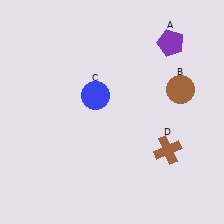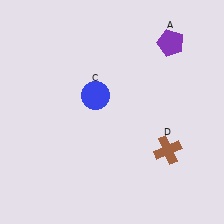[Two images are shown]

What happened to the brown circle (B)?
The brown circle (B) was removed in Image 2. It was in the top-right area of Image 1.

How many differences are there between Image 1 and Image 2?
There is 1 difference between the two images.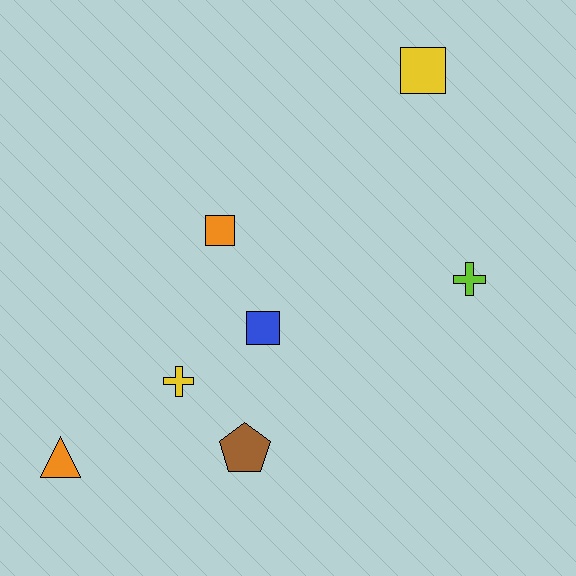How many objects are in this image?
There are 7 objects.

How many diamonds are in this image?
There are no diamonds.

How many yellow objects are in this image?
There are 2 yellow objects.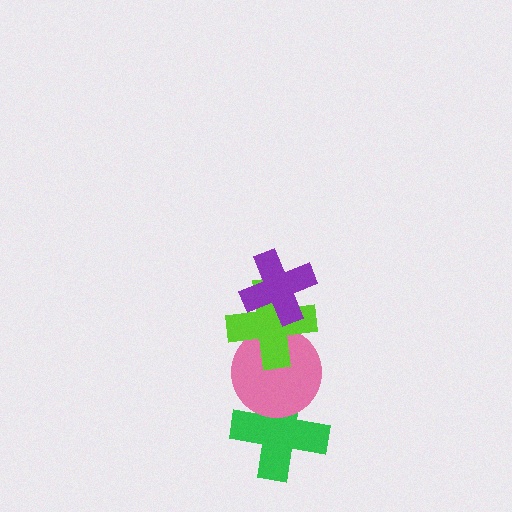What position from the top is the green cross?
The green cross is 4th from the top.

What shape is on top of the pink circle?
The lime cross is on top of the pink circle.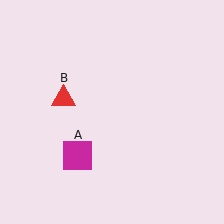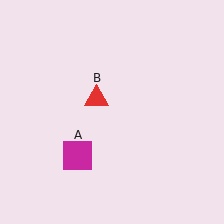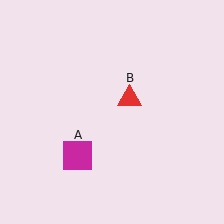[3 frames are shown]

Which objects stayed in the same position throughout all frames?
Magenta square (object A) remained stationary.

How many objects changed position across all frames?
1 object changed position: red triangle (object B).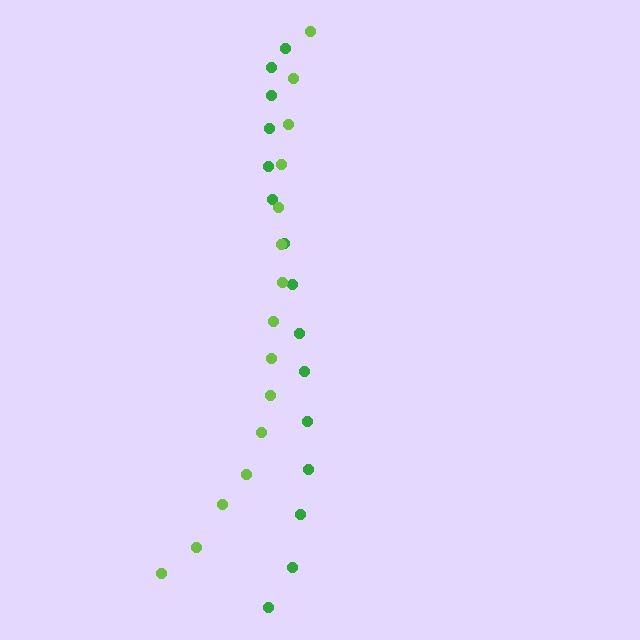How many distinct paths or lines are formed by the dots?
There are 2 distinct paths.